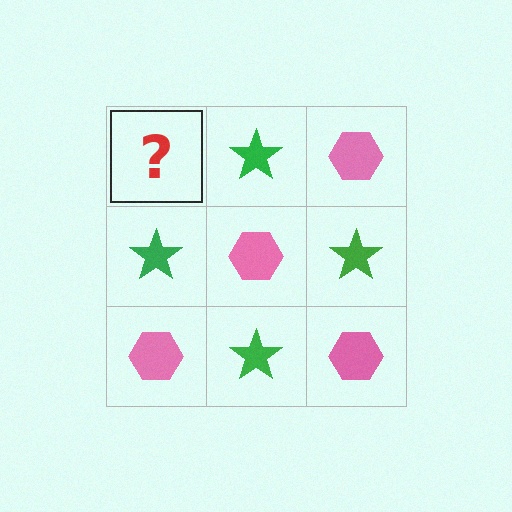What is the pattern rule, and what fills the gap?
The rule is that it alternates pink hexagon and green star in a checkerboard pattern. The gap should be filled with a pink hexagon.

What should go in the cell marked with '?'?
The missing cell should contain a pink hexagon.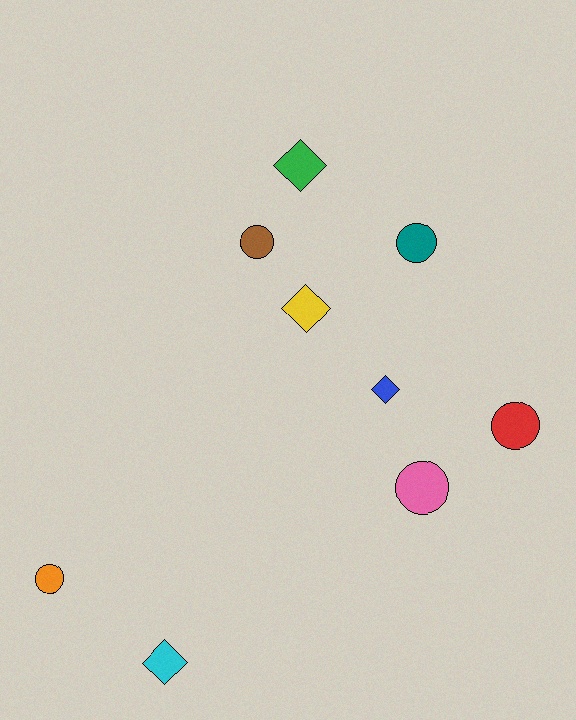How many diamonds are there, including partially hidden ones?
There are 4 diamonds.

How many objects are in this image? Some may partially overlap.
There are 9 objects.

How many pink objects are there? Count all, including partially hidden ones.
There is 1 pink object.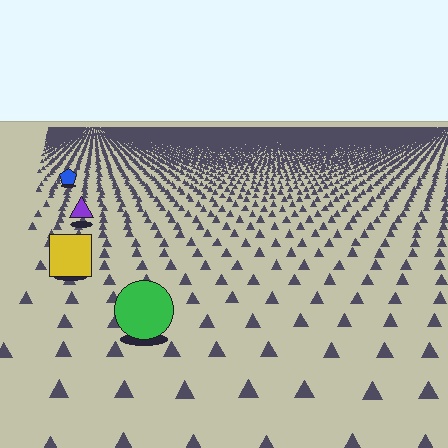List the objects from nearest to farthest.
From nearest to farthest: the green circle, the yellow square, the purple triangle, the blue pentagon.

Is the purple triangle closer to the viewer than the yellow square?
No. The yellow square is closer — you can tell from the texture gradient: the ground texture is coarser near it.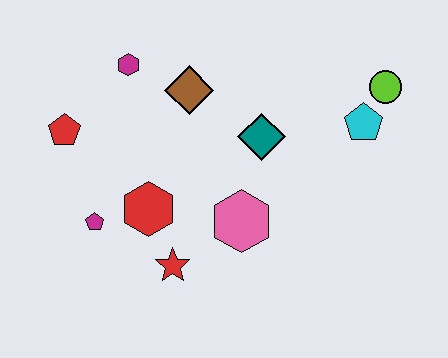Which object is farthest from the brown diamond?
The lime circle is farthest from the brown diamond.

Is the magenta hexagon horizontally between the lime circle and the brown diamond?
No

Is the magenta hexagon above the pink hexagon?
Yes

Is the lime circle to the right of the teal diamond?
Yes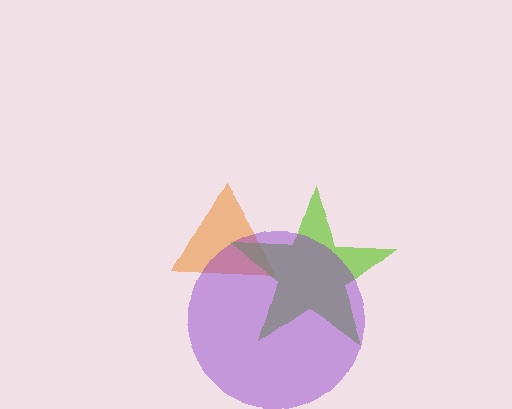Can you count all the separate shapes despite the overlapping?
Yes, there are 3 separate shapes.